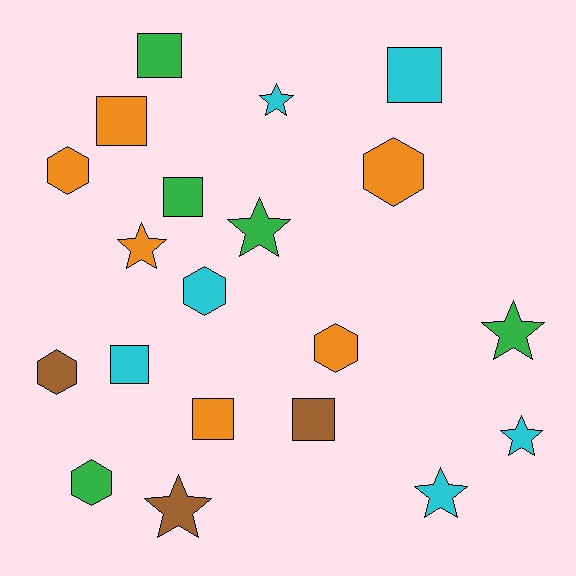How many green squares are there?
There are 2 green squares.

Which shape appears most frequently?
Star, with 7 objects.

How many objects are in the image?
There are 20 objects.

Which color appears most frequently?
Orange, with 6 objects.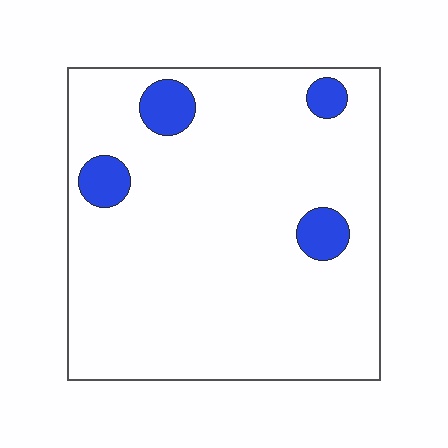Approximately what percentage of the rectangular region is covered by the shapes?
Approximately 10%.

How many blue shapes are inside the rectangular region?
4.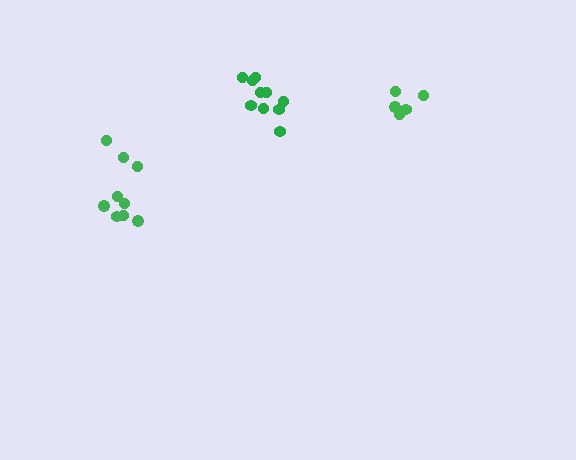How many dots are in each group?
Group 1: 5 dots, Group 2: 10 dots, Group 3: 9 dots (24 total).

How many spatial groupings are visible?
There are 3 spatial groupings.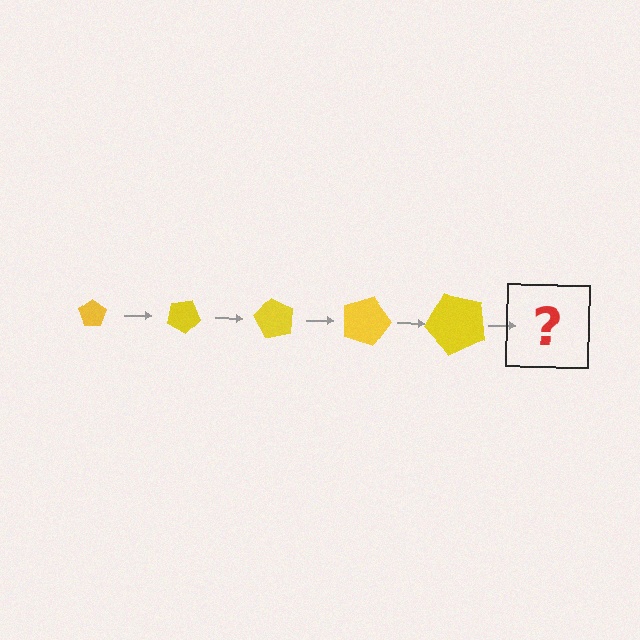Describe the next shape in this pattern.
It should be a pentagon, larger than the previous one and rotated 150 degrees from the start.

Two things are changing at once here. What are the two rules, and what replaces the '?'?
The two rules are that the pentagon grows larger each step and it rotates 30 degrees each step. The '?' should be a pentagon, larger than the previous one and rotated 150 degrees from the start.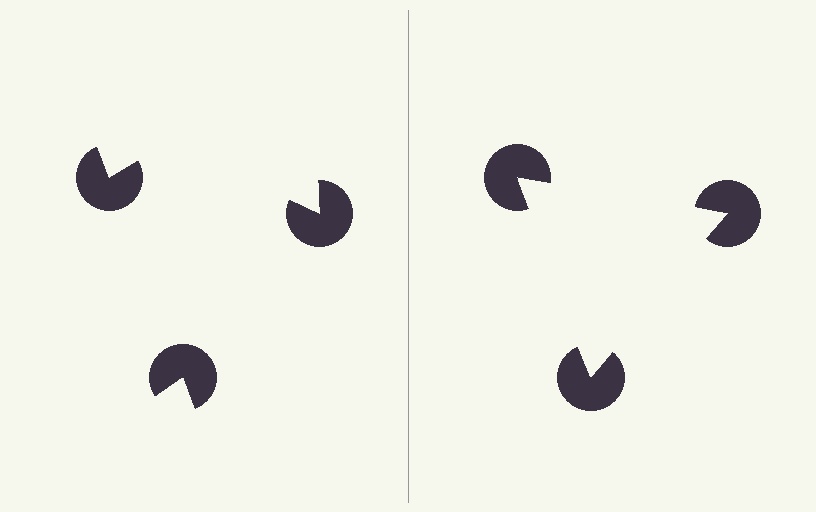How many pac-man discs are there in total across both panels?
6 — 3 on each side.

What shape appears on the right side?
An illusory triangle.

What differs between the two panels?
The pac-man discs are positioned identically on both sides; only the wedge orientations differ. On the right they align to a triangle; on the left they are misaligned.